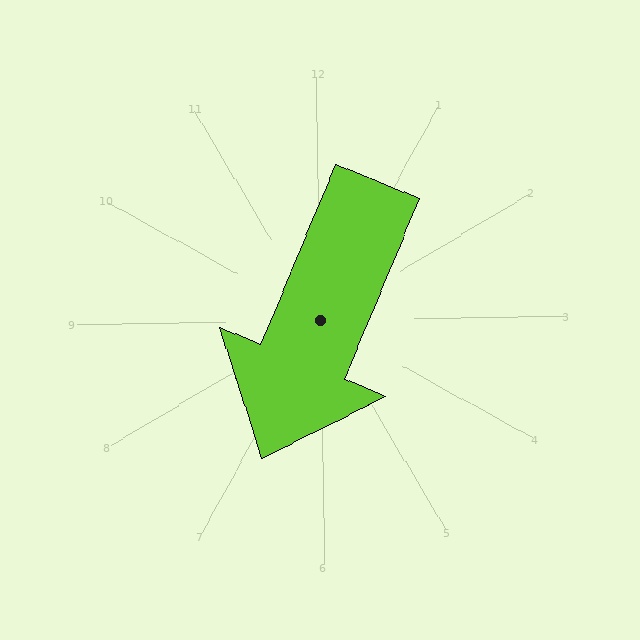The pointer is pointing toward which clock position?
Roughly 7 o'clock.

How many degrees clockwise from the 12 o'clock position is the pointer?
Approximately 204 degrees.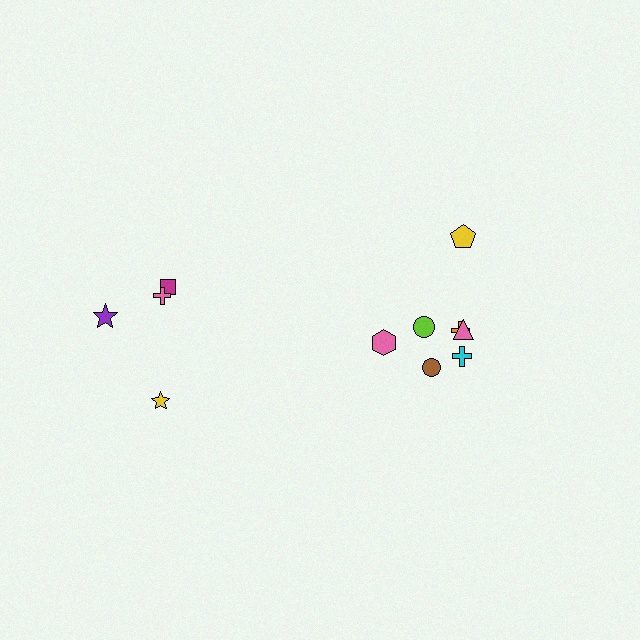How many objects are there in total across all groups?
There are 11 objects.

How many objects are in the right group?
There are 7 objects.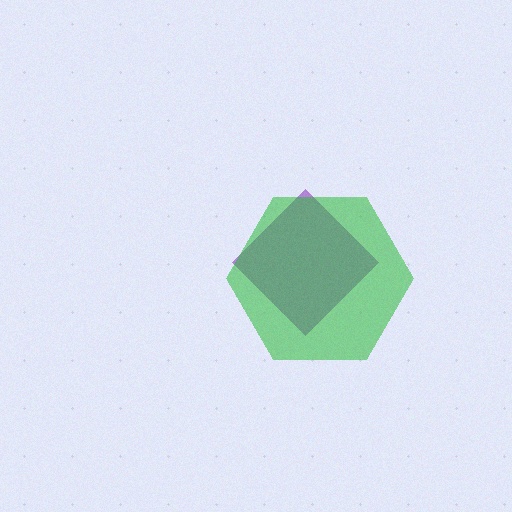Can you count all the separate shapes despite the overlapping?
Yes, there are 2 separate shapes.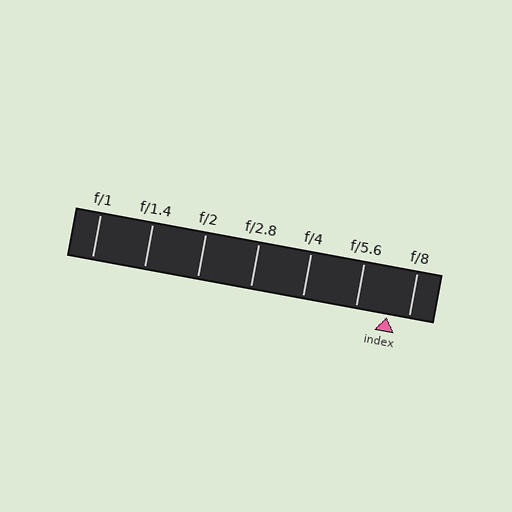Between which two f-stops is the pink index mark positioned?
The index mark is between f/5.6 and f/8.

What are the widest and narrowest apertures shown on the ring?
The widest aperture shown is f/1 and the narrowest is f/8.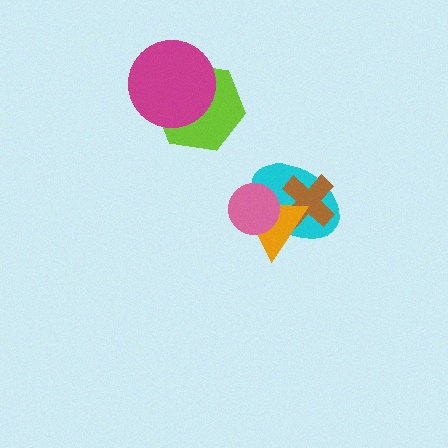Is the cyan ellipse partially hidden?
Yes, it is partially covered by another shape.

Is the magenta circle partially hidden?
No, no other shape covers it.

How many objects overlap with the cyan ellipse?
3 objects overlap with the cyan ellipse.